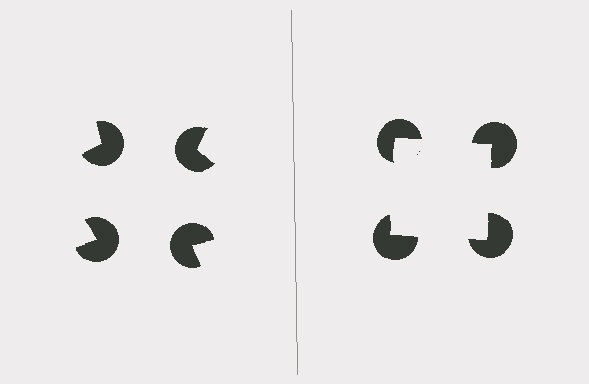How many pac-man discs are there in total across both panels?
8 — 4 on each side.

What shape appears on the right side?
An illusory square.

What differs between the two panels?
The pac-man discs are positioned identically on both sides; only the wedge orientations differ. On the right they align to a square; on the left they are misaligned.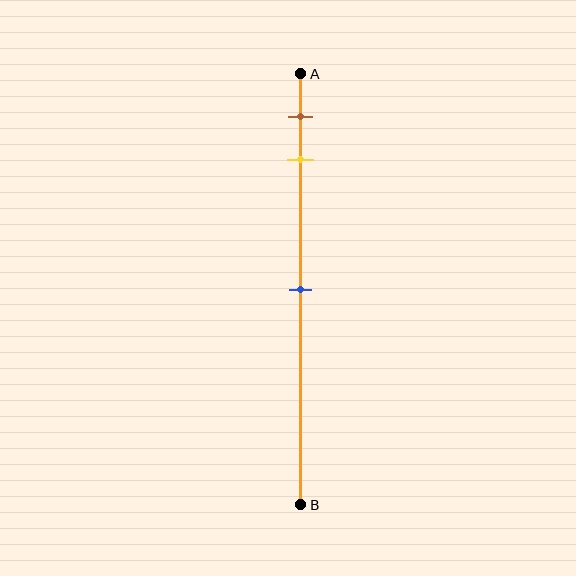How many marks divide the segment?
There are 3 marks dividing the segment.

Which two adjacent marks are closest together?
The brown and yellow marks are the closest adjacent pair.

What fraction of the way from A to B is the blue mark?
The blue mark is approximately 50% (0.5) of the way from A to B.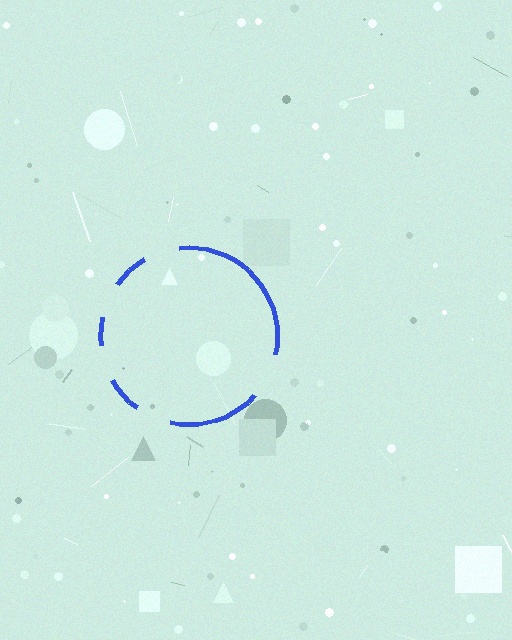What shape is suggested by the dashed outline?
The dashed outline suggests a circle.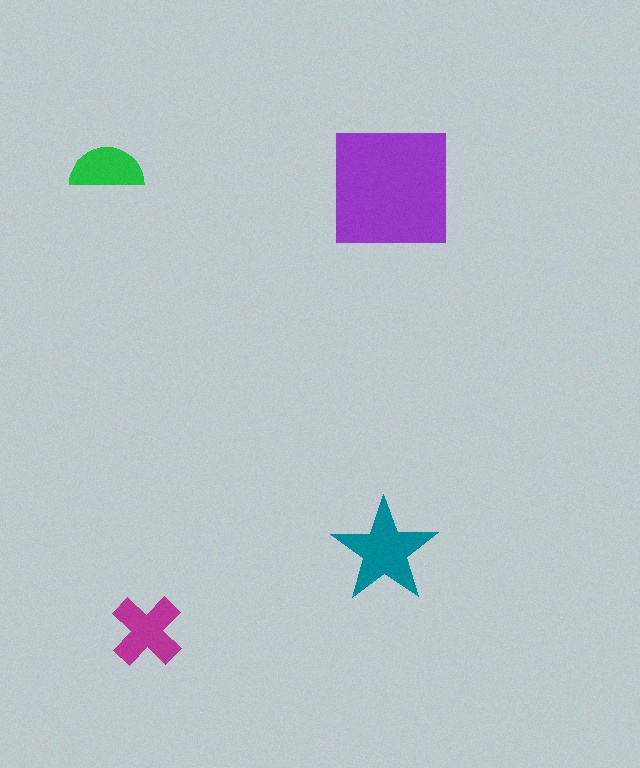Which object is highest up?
The green semicircle is topmost.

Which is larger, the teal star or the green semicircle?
The teal star.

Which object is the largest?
The purple square.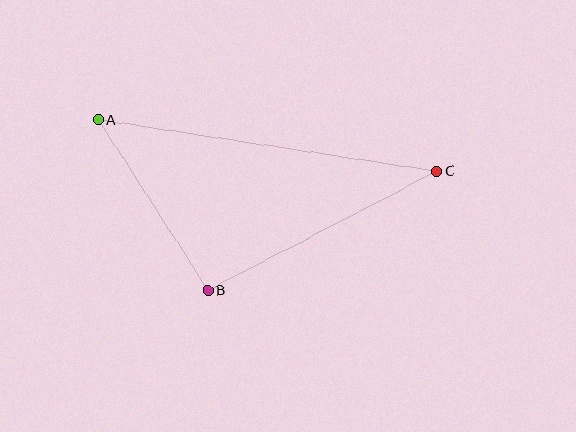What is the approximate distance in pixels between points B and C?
The distance between B and C is approximately 258 pixels.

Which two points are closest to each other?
Points A and B are closest to each other.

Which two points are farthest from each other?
Points A and C are farthest from each other.